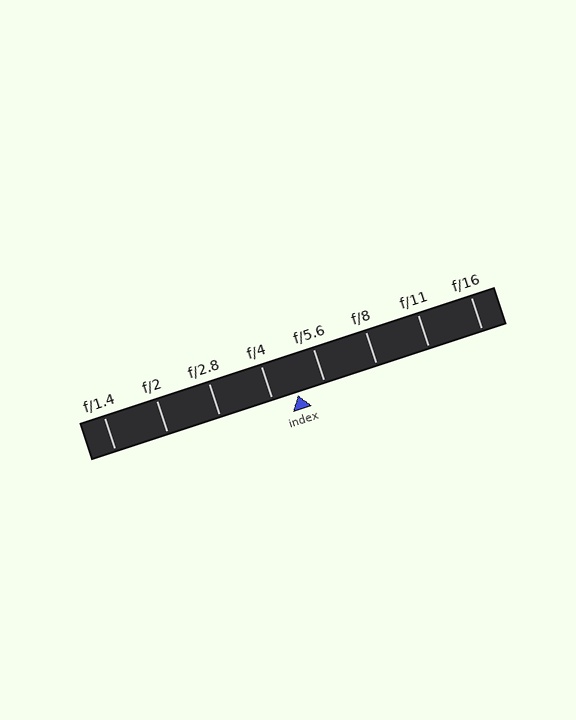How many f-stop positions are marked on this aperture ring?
There are 8 f-stop positions marked.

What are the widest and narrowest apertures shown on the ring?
The widest aperture shown is f/1.4 and the narrowest is f/16.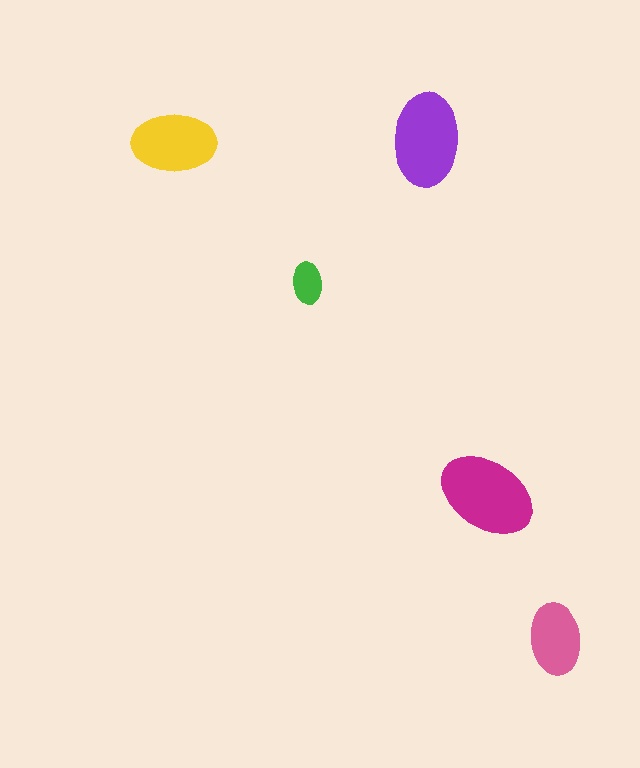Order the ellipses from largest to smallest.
the magenta one, the purple one, the yellow one, the pink one, the green one.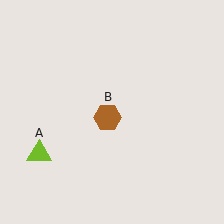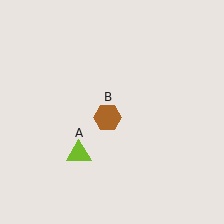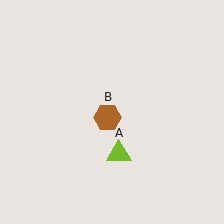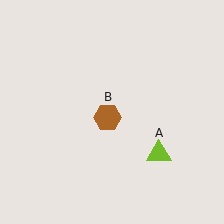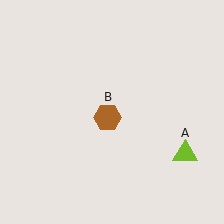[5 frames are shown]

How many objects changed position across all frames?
1 object changed position: lime triangle (object A).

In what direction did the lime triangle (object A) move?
The lime triangle (object A) moved right.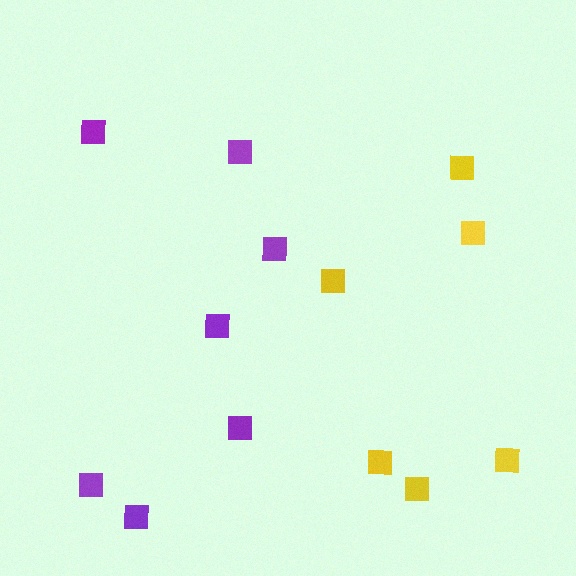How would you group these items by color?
There are 2 groups: one group of yellow squares (6) and one group of purple squares (7).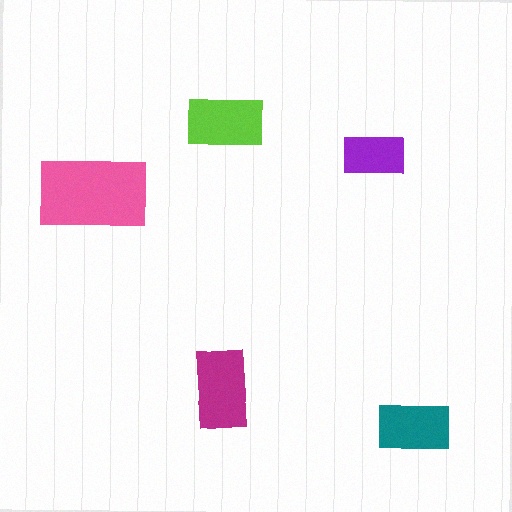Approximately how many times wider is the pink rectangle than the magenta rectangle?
About 1.5 times wider.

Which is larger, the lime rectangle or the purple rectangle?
The lime one.